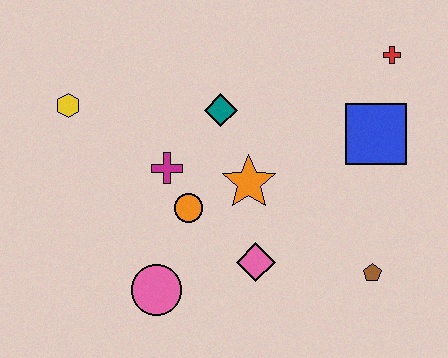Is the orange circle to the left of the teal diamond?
Yes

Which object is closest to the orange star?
The orange circle is closest to the orange star.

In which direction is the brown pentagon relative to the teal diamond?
The brown pentagon is below the teal diamond.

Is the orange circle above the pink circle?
Yes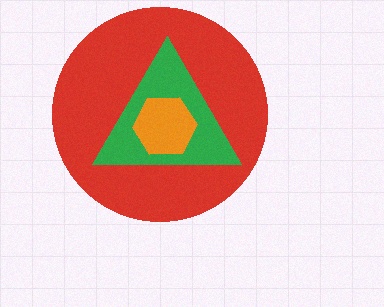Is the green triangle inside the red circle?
Yes.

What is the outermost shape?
The red circle.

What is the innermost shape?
The orange hexagon.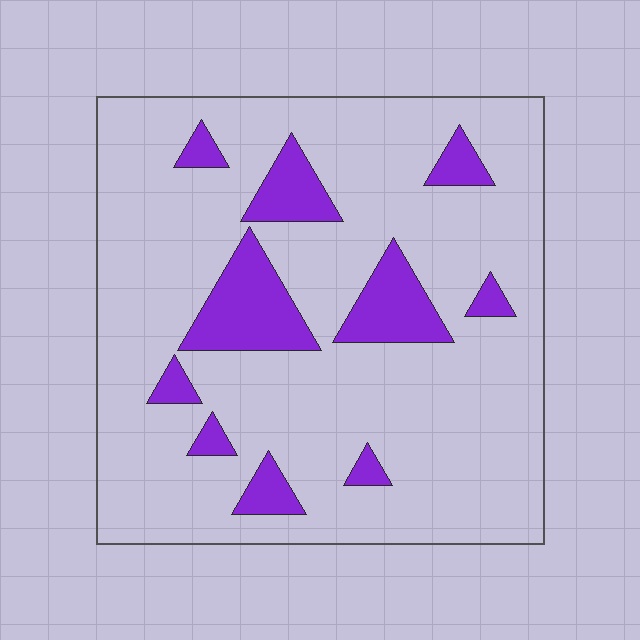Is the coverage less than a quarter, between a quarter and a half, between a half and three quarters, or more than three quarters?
Less than a quarter.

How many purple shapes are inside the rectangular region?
10.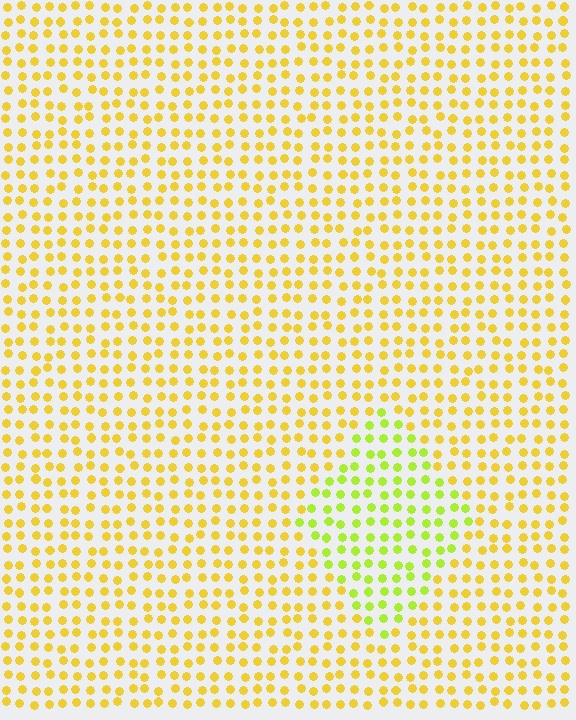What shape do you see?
I see a diamond.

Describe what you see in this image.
The image is filled with small yellow elements in a uniform arrangement. A diamond-shaped region is visible where the elements are tinted to a slightly different hue, forming a subtle color boundary.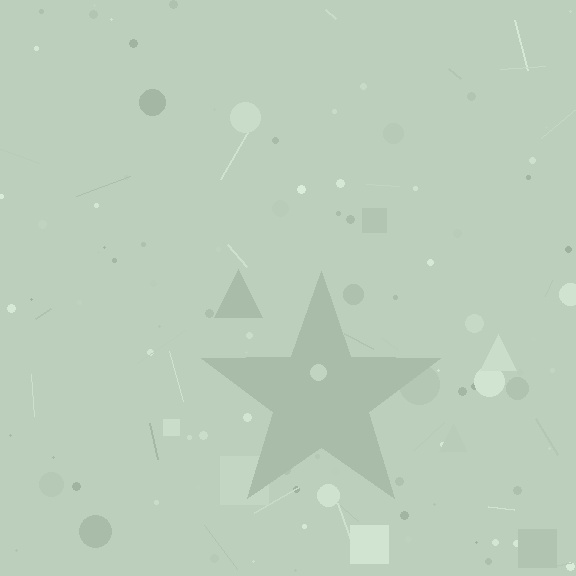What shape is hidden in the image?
A star is hidden in the image.